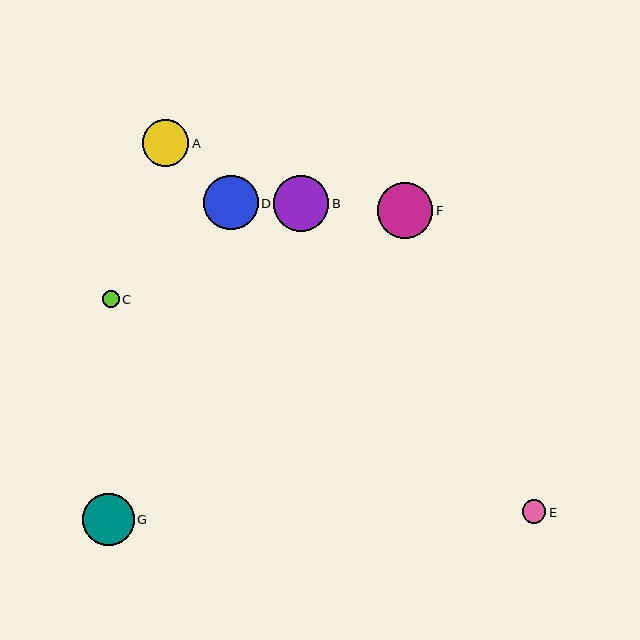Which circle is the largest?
Circle F is the largest with a size of approximately 56 pixels.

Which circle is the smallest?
Circle C is the smallest with a size of approximately 17 pixels.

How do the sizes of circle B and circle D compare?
Circle B and circle D are approximately the same size.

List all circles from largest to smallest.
From largest to smallest: F, B, D, G, A, E, C.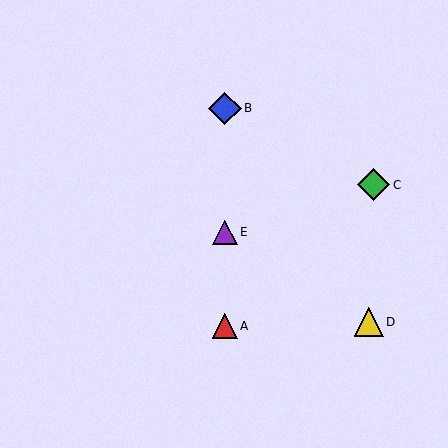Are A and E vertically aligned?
Yes, both are at x≈225.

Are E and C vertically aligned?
No, E is at x≈225 and C is at x≈374.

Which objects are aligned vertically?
Objects A, B, E are aligned vertically.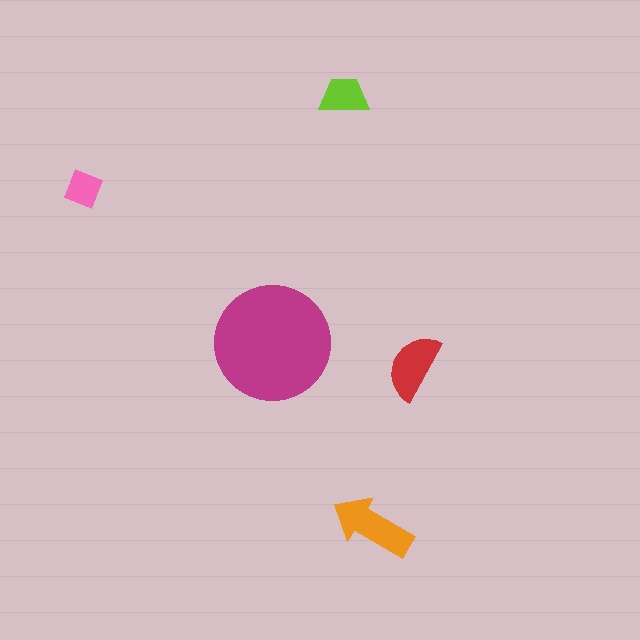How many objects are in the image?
There are 5 objects in the image.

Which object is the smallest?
The pink diamond.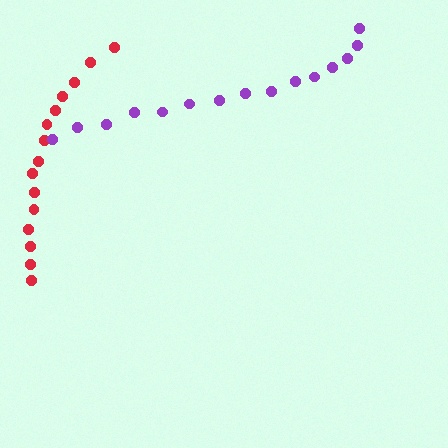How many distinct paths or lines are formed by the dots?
There are 2 distinct paths.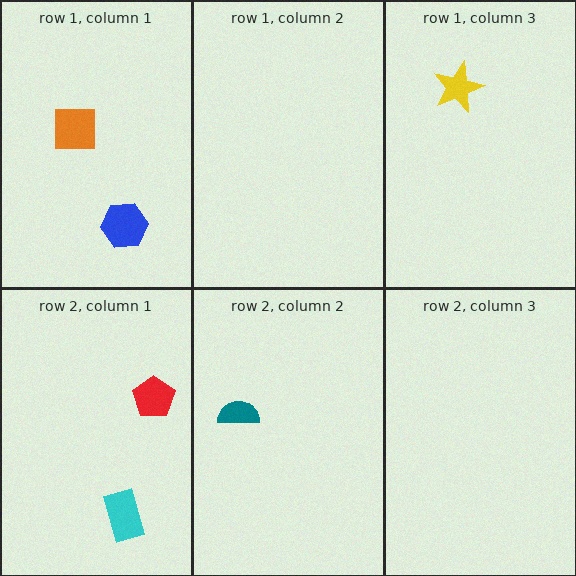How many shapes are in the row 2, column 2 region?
1.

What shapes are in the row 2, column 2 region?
The teal semicircle.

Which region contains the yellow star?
The row 1, column 3 region.